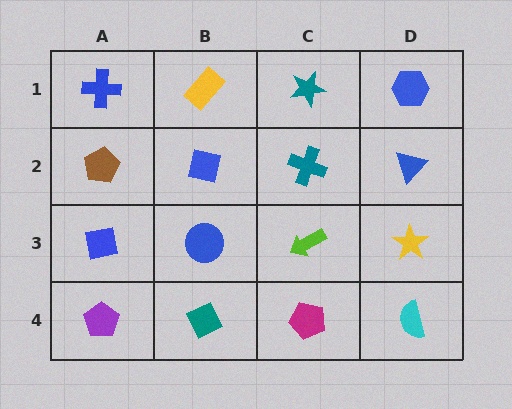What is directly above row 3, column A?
A brown pentagon.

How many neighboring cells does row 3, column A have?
3.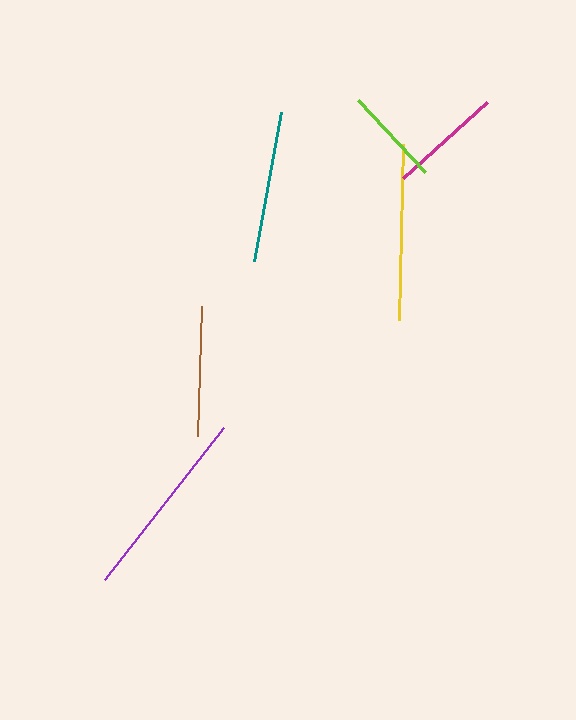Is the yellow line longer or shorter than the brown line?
The yellow line is longer than the brown line.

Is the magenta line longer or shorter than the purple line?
The purple line is longer than the magenta line.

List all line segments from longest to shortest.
From longest to shortest: purple, yellow, teal, brown, magenta, lime.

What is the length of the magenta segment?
The magenta segment is approximately 113 pixels long.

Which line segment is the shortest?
The lime line is the shortest at approximately 99 pixels.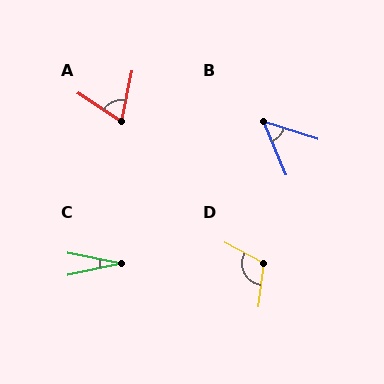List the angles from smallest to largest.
C (23°), B (50°), A (69°), D (111°).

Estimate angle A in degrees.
Approximately 69 degrees.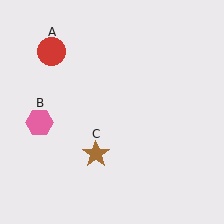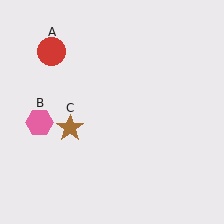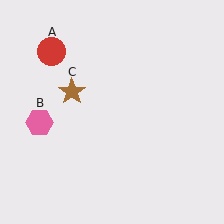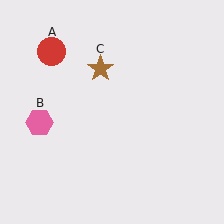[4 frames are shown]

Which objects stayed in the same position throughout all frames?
Red circle (object A) and pink hexagon (object B) remained stationary.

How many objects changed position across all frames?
1 object changed position: brown star (object C).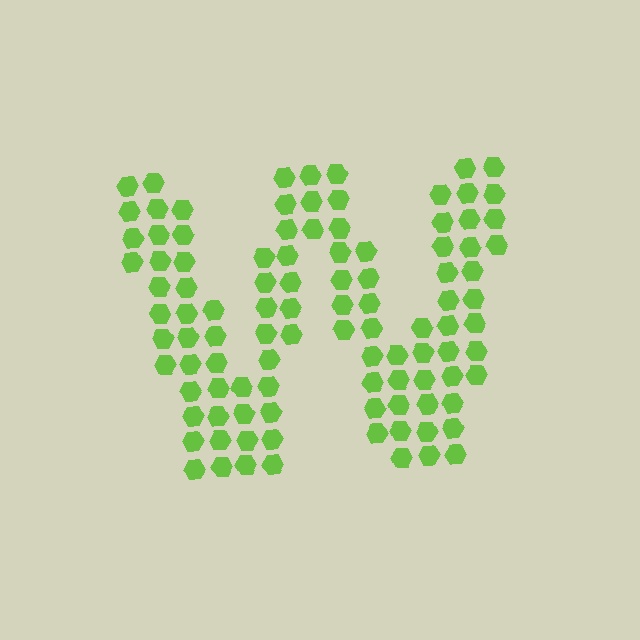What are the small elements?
The small elements are hexagons.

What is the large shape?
The large shape is the letter W.